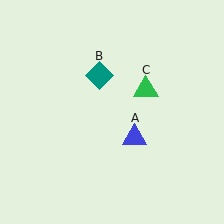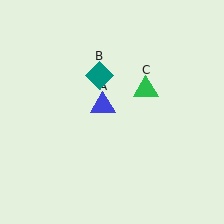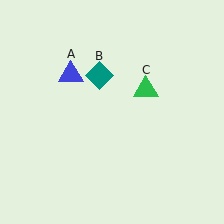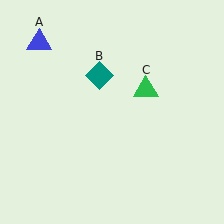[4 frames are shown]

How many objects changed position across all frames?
1 object changed position: blue triangle (object A).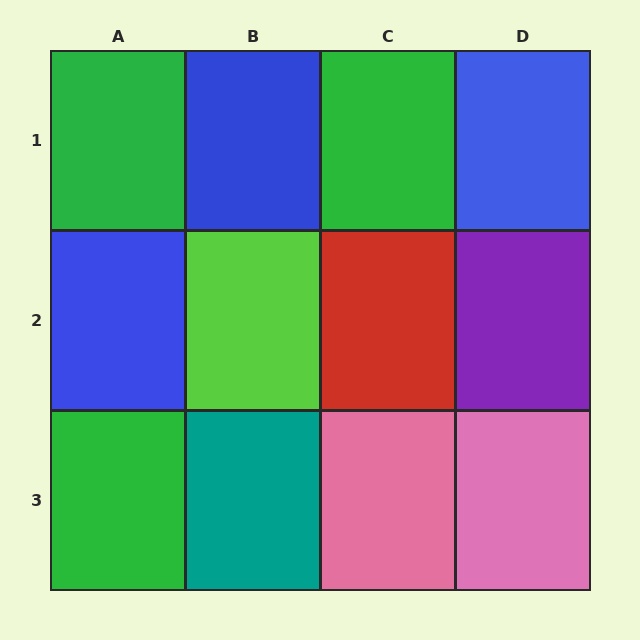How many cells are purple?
1 cell is purple.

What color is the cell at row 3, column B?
Teal.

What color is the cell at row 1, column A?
Green.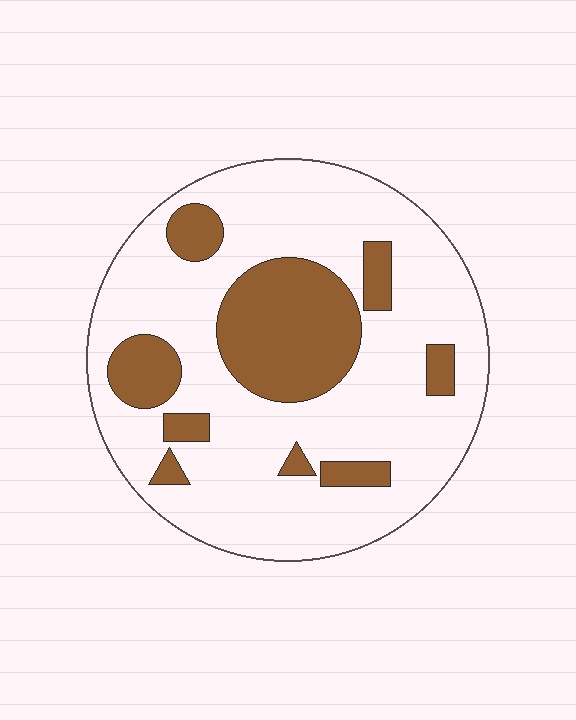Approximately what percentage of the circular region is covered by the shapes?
Approximately 25%.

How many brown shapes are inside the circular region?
9.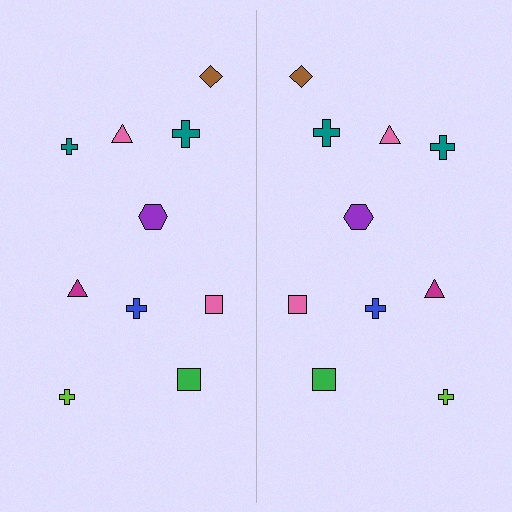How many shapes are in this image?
There are 20 shapes in this image.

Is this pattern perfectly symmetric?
No, the pattern is not perfectly symmetric. The teal cross on the right side has a different size than its mirror counterpart.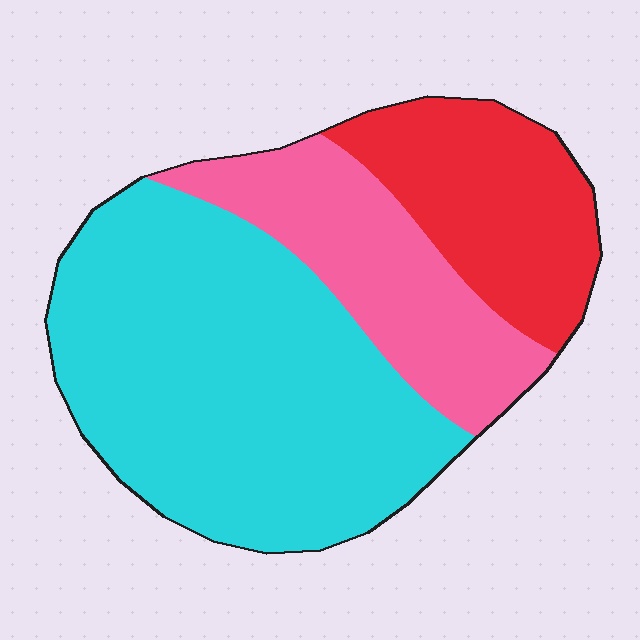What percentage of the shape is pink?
Pink takes up about one quarter (1/4) of the shape.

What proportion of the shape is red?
Red takes up between a sixth and a third of the shape.